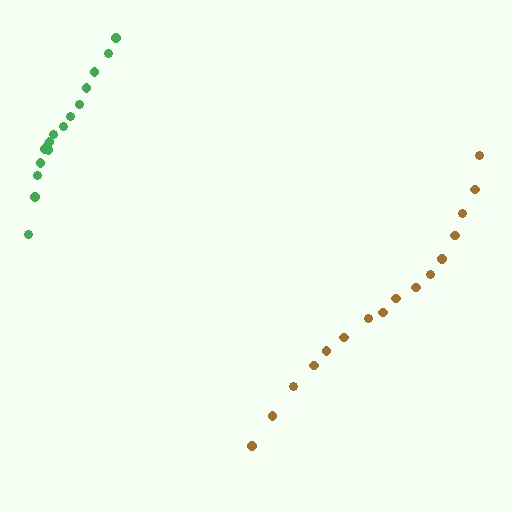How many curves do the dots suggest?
There are 2 distinct paths.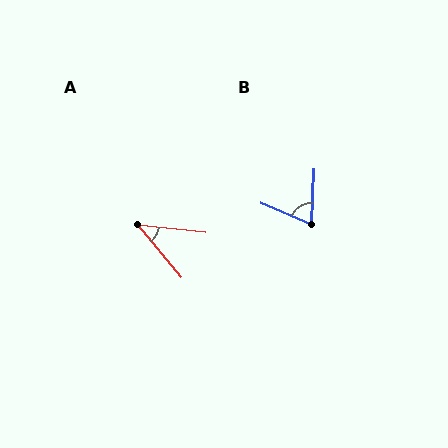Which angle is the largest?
B, at approximately 69 degrees.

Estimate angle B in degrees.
Approximately 69 degrees.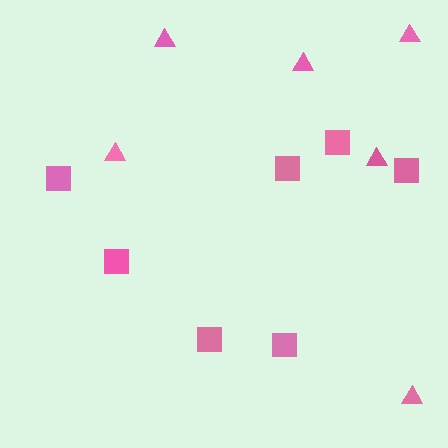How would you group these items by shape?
There are 2 groups: one group of triangles (6) and one group of squares (7).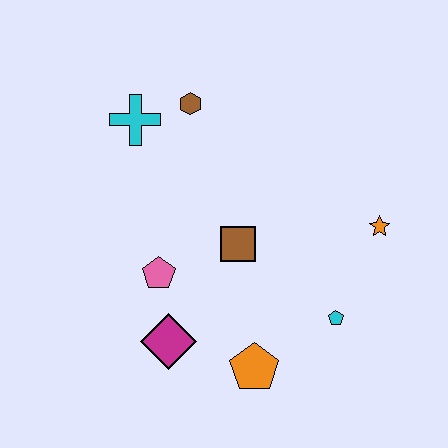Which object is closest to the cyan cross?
The brown hexagon is closest to the cyan cross.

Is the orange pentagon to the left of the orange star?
Yes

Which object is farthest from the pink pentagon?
The orange star is farthest from the pink pentagon.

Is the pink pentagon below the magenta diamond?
No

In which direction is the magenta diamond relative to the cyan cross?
The magenta diamond is below the cyan cross.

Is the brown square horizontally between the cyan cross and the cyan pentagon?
Yes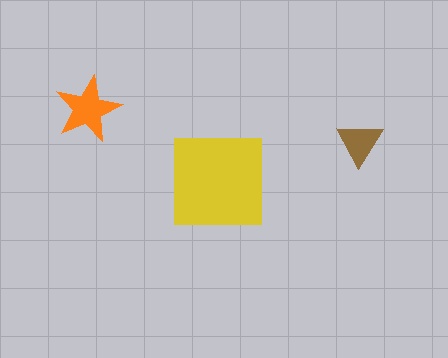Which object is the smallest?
The brown triangle.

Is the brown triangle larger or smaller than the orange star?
Smaller.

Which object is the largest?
The yellow square.